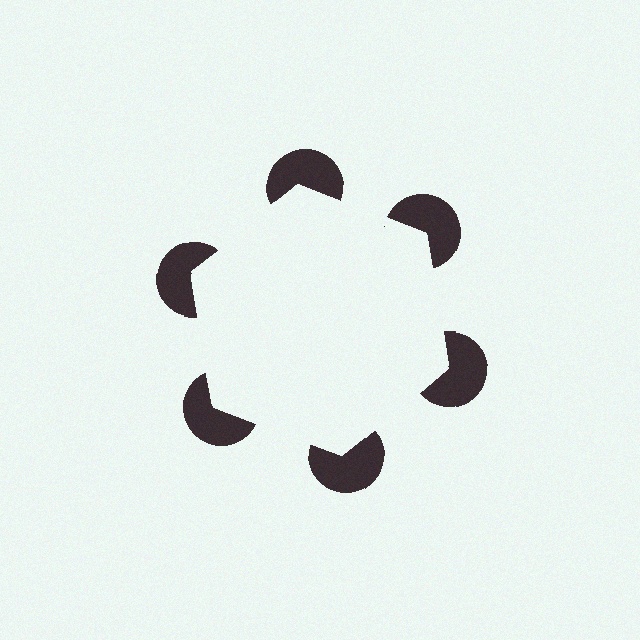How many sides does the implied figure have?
6 sides.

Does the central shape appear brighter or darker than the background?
It typically appears slightly brighter than the background, even though no actual brightness change is drawn.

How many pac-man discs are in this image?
There are 6 — one at each vertex of the illusory hexagon.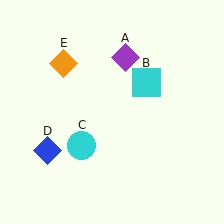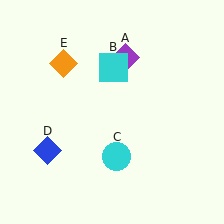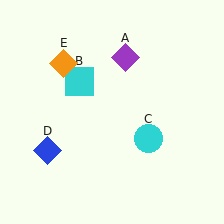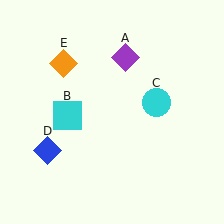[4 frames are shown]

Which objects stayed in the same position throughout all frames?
Purple diamond (object A) and blue diamond (object D) and orange diamond (object E) remained stationary.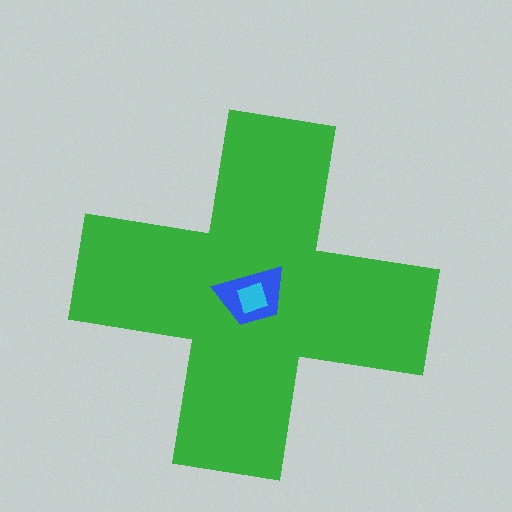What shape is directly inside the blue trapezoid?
The cyan square.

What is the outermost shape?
The green cross.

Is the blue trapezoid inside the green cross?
Yes.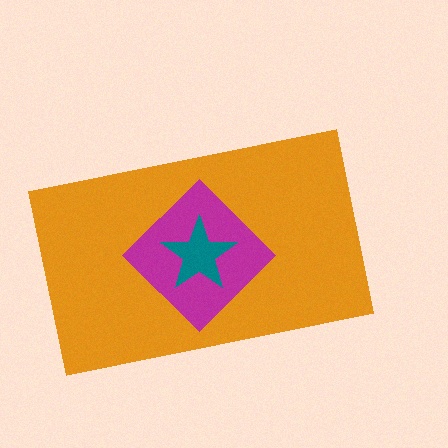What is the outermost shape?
The orange rectangle.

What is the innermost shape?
The teal star.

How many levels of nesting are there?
3.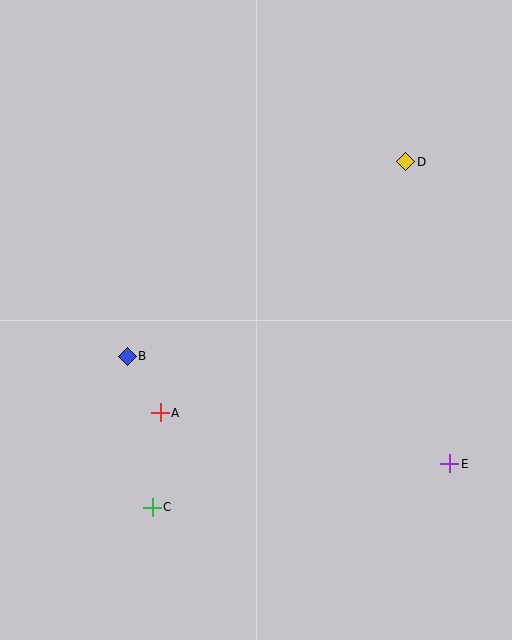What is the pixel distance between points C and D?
The distance between C and D is 429 pixels.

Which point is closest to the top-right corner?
Point D is closest to the top-right corner.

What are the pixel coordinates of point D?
Point D is at (406, 162).